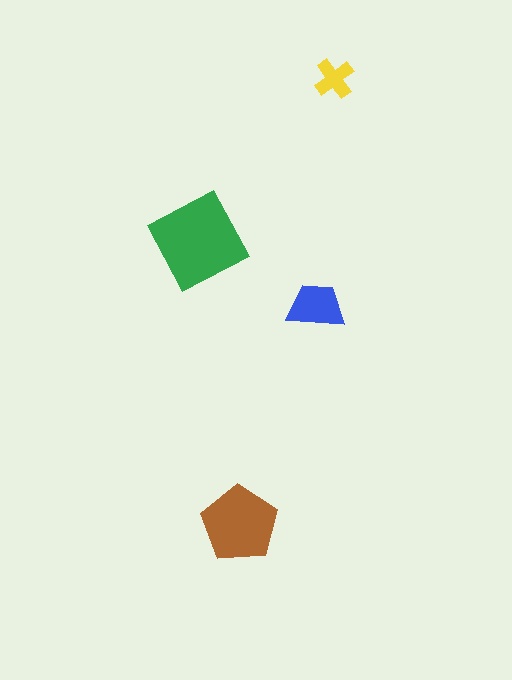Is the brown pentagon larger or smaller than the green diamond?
Smaller.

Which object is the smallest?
The yellow cross.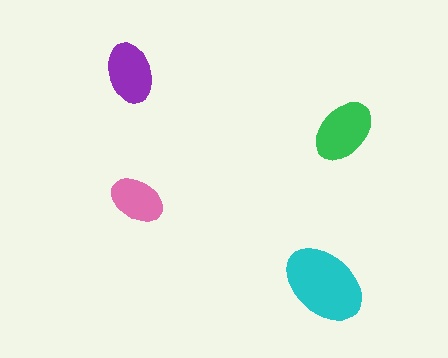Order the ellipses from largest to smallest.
the cyan one, the green one, the purple one, the pink one.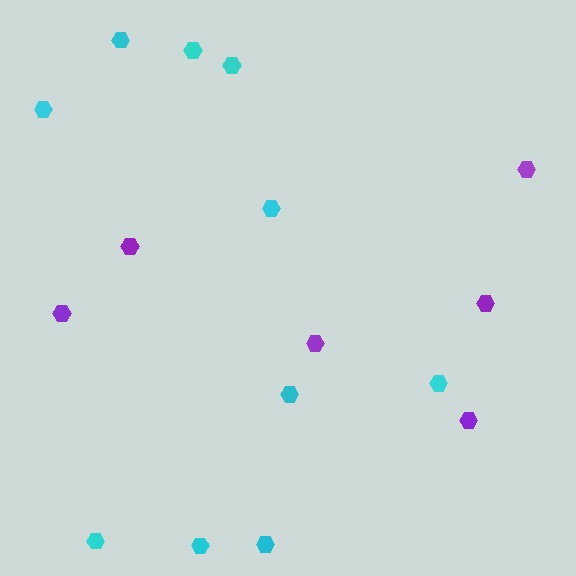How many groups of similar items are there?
There are 2 groups: one group of purple hexagons (6) and one group of cyan hexagons (10).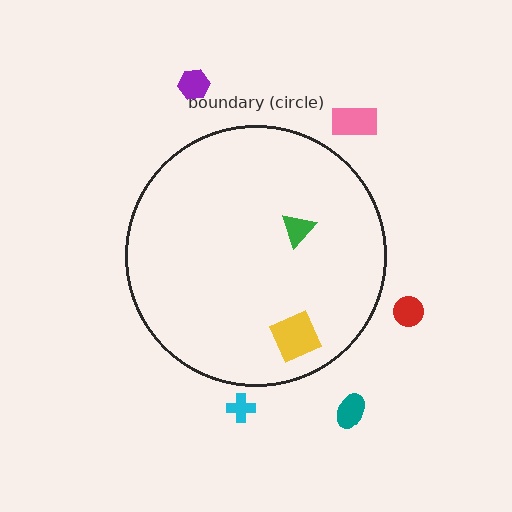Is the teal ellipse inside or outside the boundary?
Outside.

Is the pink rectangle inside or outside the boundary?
Outside.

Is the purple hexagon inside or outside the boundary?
Outside.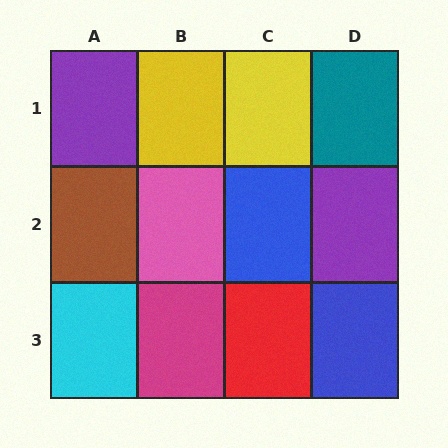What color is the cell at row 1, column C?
Yellow.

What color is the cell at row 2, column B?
Pink.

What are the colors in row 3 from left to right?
Cyan, magenta, red, blue.